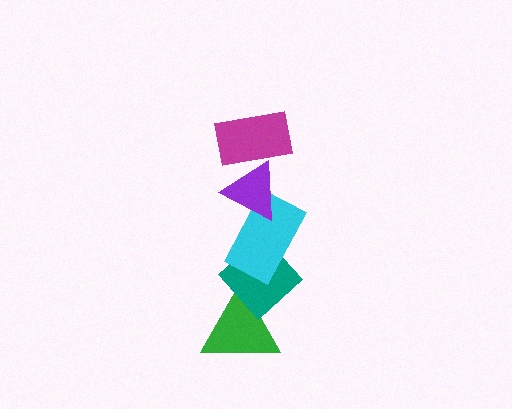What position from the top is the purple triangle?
The purple triangle is 2nd from the top.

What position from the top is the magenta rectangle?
The magenta rectangle is 1st from the top.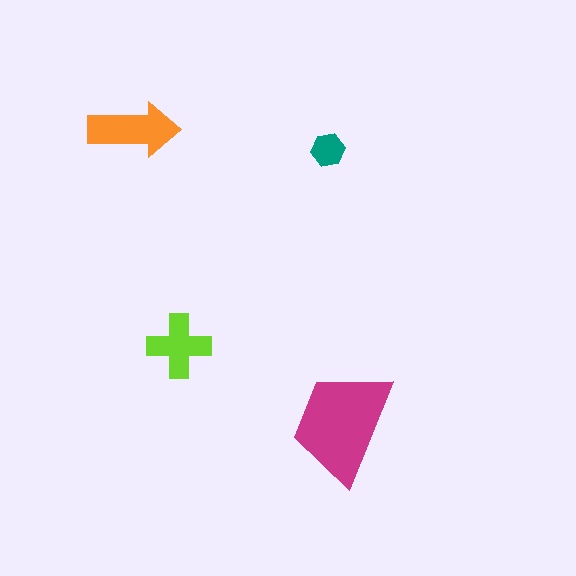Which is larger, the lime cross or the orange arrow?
The orange arrow.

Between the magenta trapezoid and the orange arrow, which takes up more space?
The magenta trapezoid.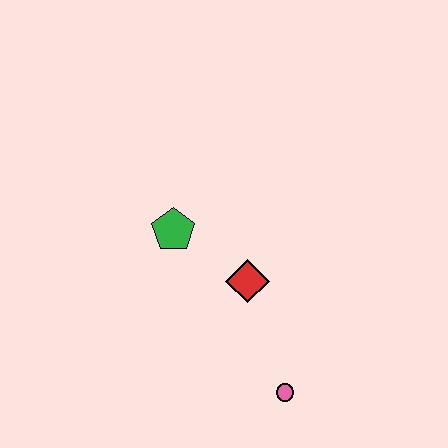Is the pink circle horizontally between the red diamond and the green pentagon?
No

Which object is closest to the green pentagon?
The red diamond is closest to the green pentagon.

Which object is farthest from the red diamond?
The pink circle is farthest from the red diamond.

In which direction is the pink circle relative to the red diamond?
The pink circle is below the red diamond.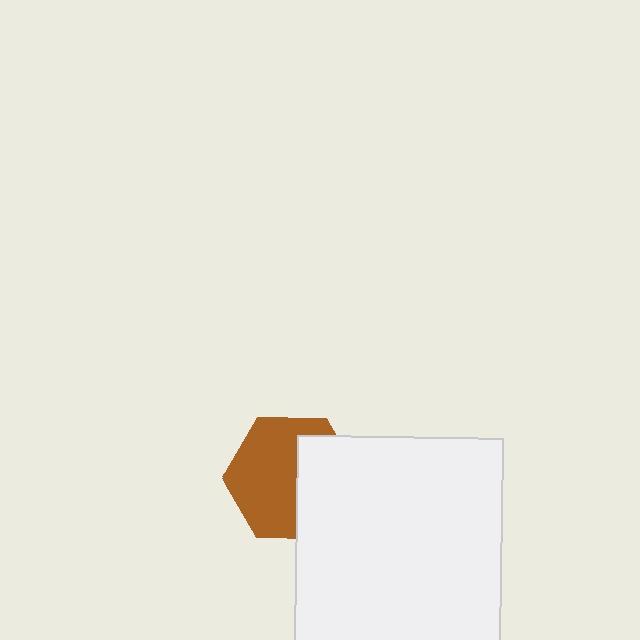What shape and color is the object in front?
The object in front is a white square.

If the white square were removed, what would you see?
You would see the complete brown hexagon.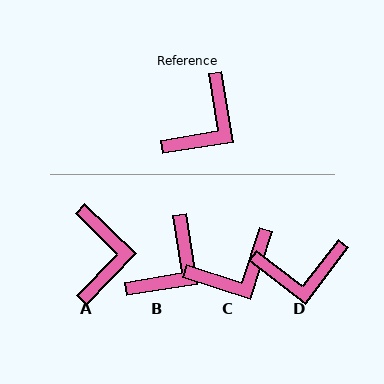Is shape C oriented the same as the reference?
No, it is off by about 27 degrees.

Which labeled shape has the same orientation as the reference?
B.